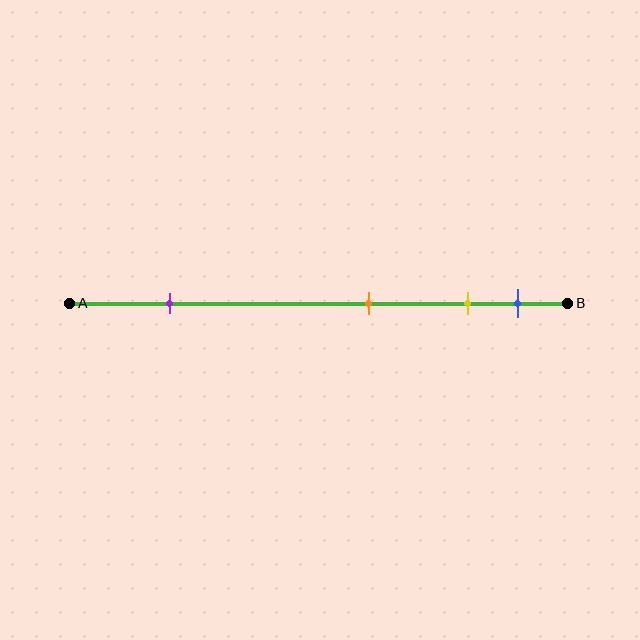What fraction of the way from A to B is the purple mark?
The purple mark is approximately 20% (0.2) of the way from A to B.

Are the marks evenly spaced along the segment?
No, the marks are not evenly spaced.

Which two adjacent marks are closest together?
The yellow and blue marks are the closest adjacent pair.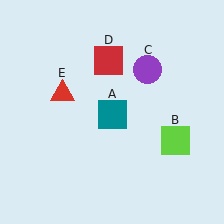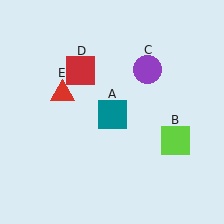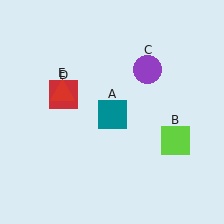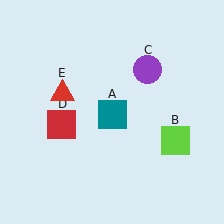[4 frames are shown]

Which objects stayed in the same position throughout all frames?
Teal square (object A) and lime square (object B) and purple circle (object C) and red triangle (object E) remained stationary.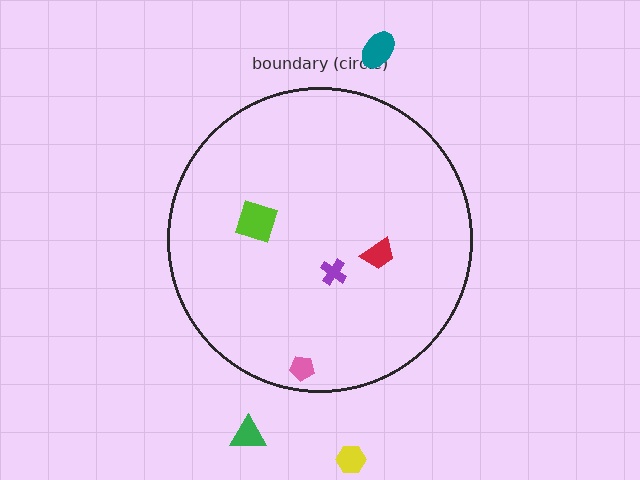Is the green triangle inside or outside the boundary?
Outside.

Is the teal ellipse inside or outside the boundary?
Outside.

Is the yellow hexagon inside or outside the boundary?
Outside.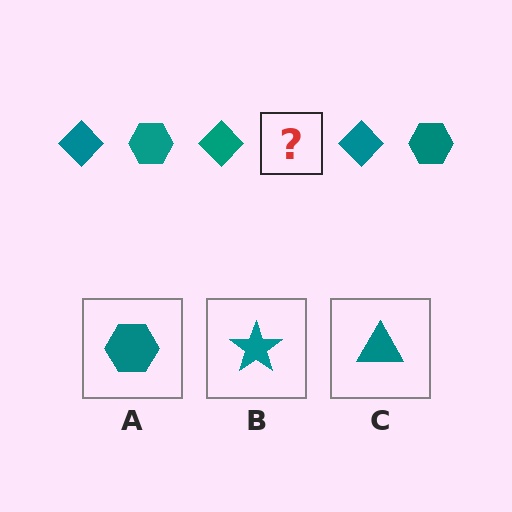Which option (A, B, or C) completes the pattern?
A.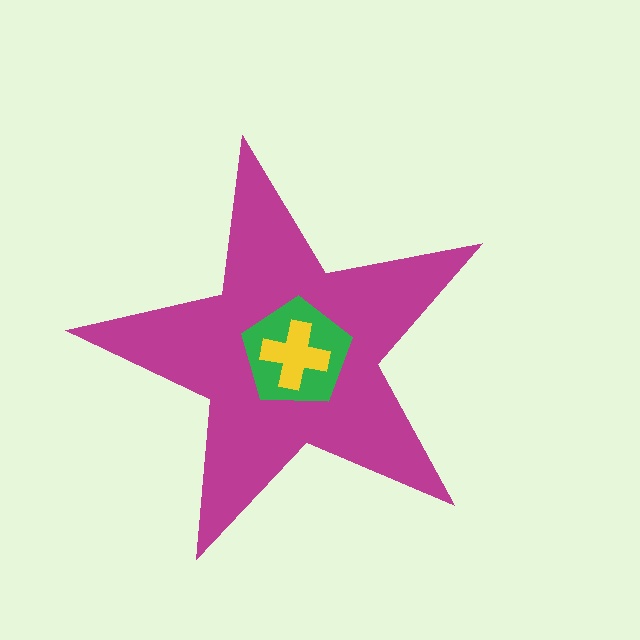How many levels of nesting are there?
3.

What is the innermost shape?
The yellow cross.